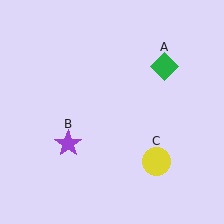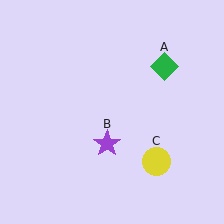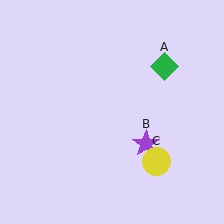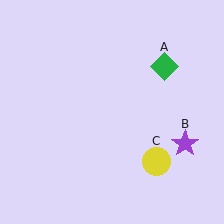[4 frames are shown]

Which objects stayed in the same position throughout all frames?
Green diamond (object A) and yellow circle (object C) remained stationary.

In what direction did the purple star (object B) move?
The purple star (object B) moved right.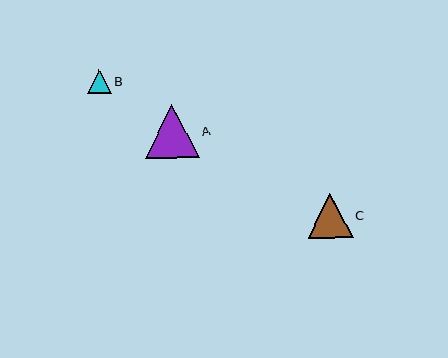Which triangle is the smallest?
Triangle B is the smallest with a size of approximately 24 pixels.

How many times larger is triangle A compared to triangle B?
Triangle A is approximately 2.3 times the size of triangle B.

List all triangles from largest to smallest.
From largest to smallest: A, C, B.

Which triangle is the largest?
Triangle A is the largest with a size of approximately 54 pixels.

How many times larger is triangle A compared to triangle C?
Triangle A is approximately 1.2 times the size of triangle C.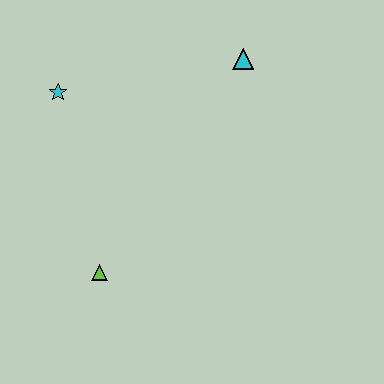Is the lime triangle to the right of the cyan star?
Yes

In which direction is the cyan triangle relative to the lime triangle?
The cyan triangle is above the lime triangle.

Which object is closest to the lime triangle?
The cyan star is closest to the lime triangle.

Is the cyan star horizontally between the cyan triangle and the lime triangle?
No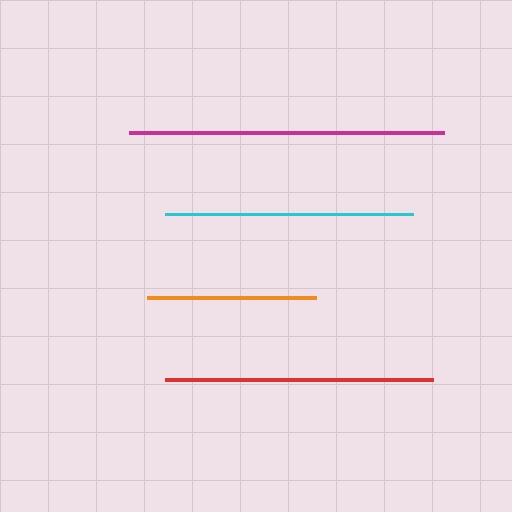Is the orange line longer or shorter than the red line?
The red line is longer than the orange line.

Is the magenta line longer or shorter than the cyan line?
The magenta line is longer than the cyan line.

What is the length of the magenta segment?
The magenta segment is approximately 315 pixels long.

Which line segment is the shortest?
The orange line is the shortest at approximately 169 pixels.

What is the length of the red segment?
The red segment is approximately 267 pixels long.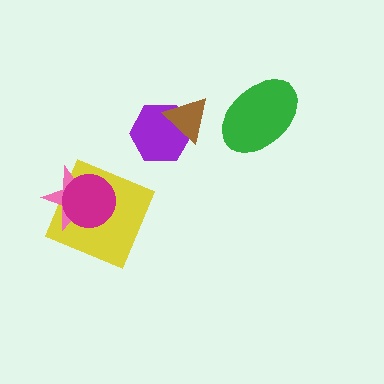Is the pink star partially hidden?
Yes, it is partially covered by another shape.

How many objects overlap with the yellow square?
2 objects overlap with the yellow square.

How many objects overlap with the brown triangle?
1 object overlaps with the brown triangle.